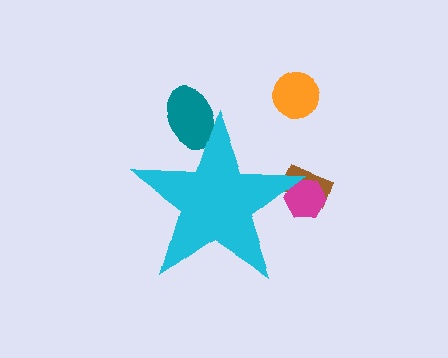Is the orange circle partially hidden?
No, the orange circle is fully visible.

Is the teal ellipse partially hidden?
Yes, the teal ellipse is partially hidden behind the cyan star.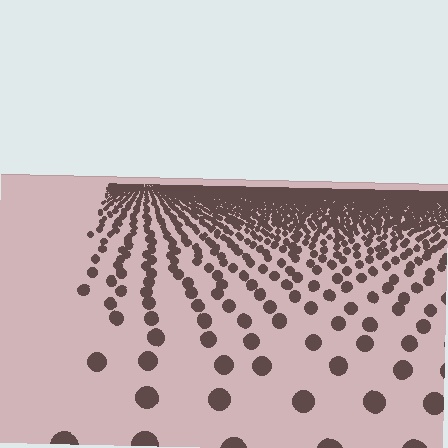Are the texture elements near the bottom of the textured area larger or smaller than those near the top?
Larger. Near the bottom, elements are closer to the viewer and appear at a bigger on-screen size.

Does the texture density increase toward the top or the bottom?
Density increases toward the top.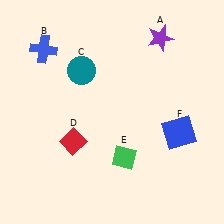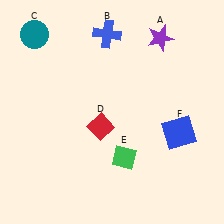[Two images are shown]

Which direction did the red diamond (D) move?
The red diamond (D) moved right.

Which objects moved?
The objects that moved are: the blue cross (B), the teal circle (C), the red diamond (D).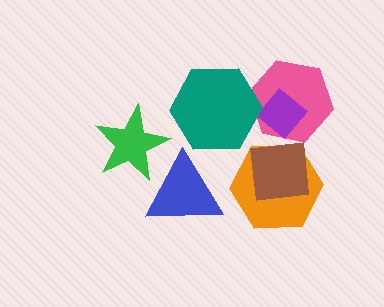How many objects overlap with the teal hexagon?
1 object overlaps with the teal hexagon.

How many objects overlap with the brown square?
2 objects overlap with the brown square.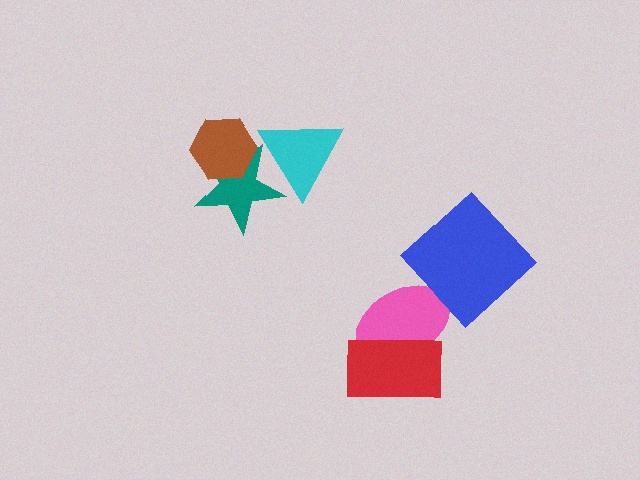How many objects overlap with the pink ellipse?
1 object overlaps with the pink ellipse.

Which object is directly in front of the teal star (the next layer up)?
The brown hexagon is directly in front of the teal star.